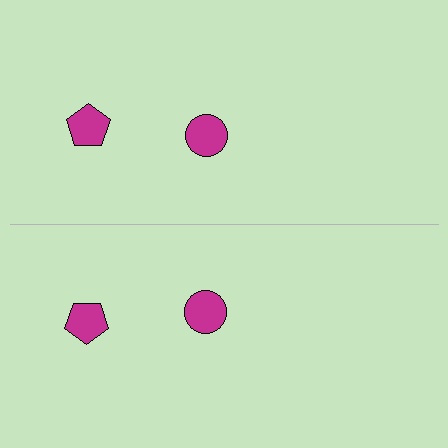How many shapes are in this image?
There are 4 shapes in this image.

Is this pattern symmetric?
Yes, this pattern has bilateral (reflection) symmetry.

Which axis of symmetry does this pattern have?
The pattern has a horizontal axis of symmetry running through the center of the image.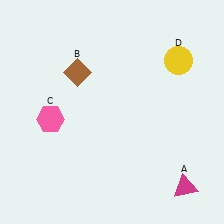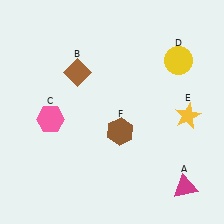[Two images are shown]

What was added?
A yellow star (E), a brown hexagon (F) were added in Image 2.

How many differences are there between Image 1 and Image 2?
There are 2 differences between the two images.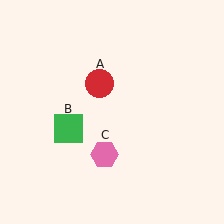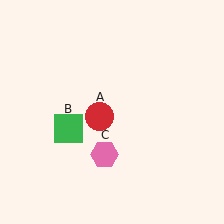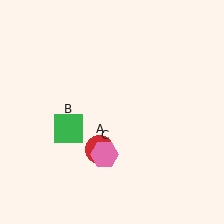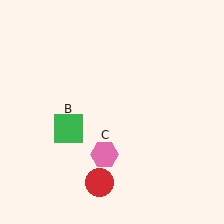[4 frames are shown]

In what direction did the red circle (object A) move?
The red circle (object A) moved down.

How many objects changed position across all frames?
1 object changed position: red circle (object A).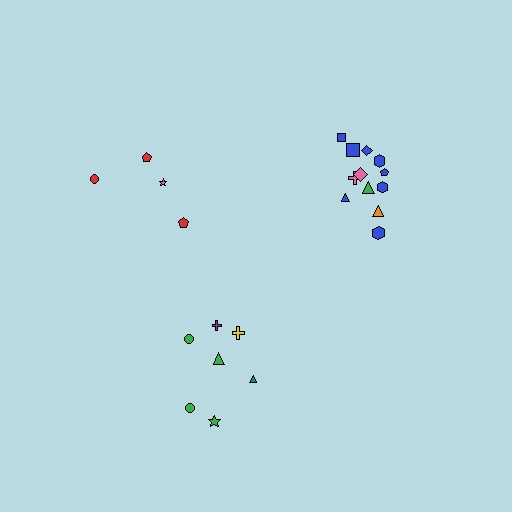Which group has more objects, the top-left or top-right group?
The top-right group.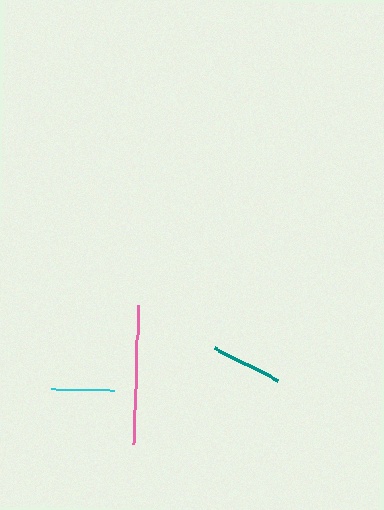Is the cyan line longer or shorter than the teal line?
The teal line is longer than the cyan line.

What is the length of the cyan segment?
The cyan segment is approximately 63 pixels long.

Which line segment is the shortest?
The cyan line is the shortest at approximately 63 pixels.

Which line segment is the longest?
The pink line is the longest at approximately 139 pixels.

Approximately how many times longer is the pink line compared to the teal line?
The pink line is approximately 2.0 times the length of the teal line.